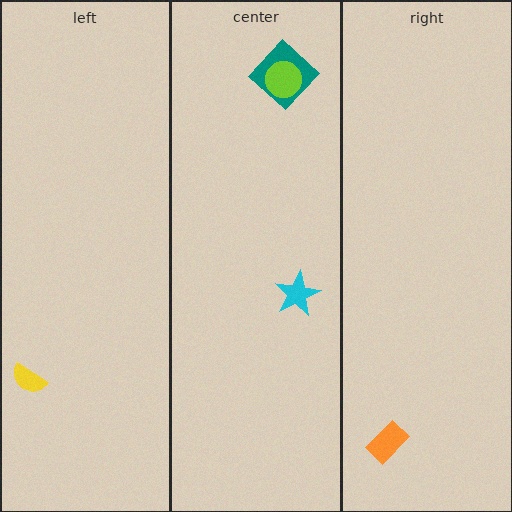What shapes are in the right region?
The orange rectangle.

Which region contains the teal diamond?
The center region.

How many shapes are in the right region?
1.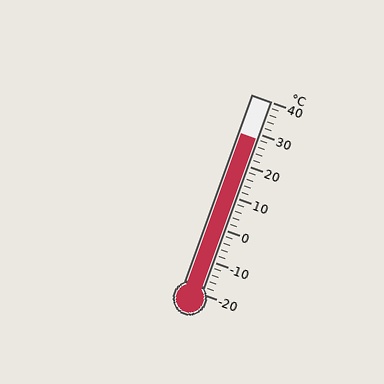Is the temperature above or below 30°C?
The temperature is below 30°C.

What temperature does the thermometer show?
The thermometer shows approximately 28°C.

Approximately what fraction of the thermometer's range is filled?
The thermometer is filled to approximately 80% of its range.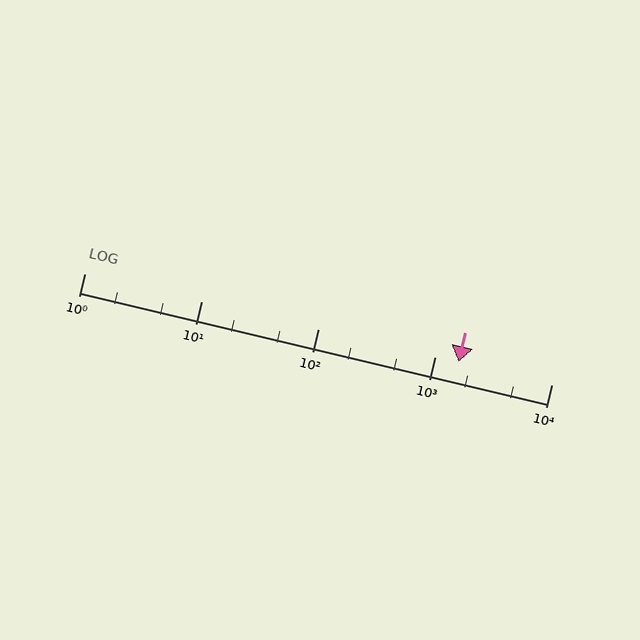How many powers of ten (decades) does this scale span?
The scale spans 4 decades, from 1 to 10000.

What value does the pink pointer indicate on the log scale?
The pointer indicates approximately 1600.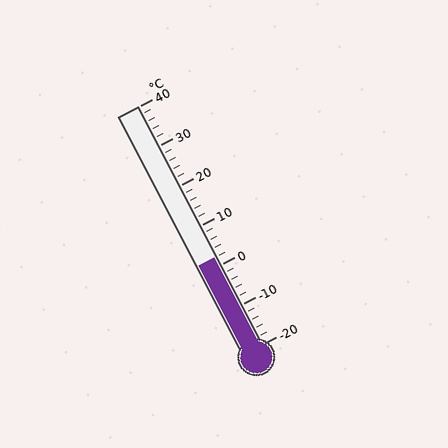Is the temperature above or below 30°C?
The temperature is below 30°C.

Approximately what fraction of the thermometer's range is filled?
The thermometer is filled to approximately 35% of its range.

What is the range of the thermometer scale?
The thermometer scale ranges from -20°C to 40°C.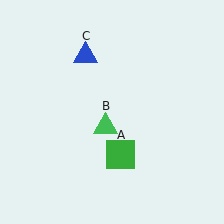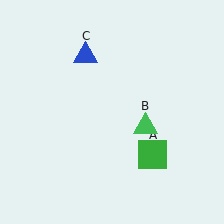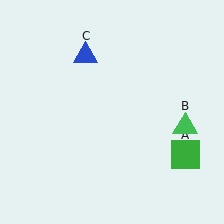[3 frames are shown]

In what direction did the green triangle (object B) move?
The green triangle (object B) moved right.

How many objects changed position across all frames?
2 objects changed position: green square (object A), green triangle (object B).